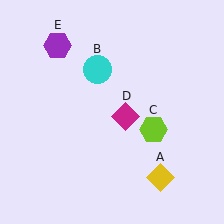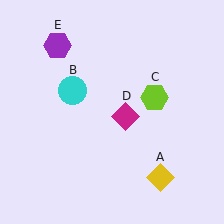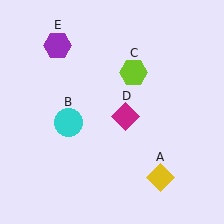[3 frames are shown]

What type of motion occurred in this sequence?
The cyan circle (object B), lime hexagon (object C) rotated counterclockwise around the center of the scene.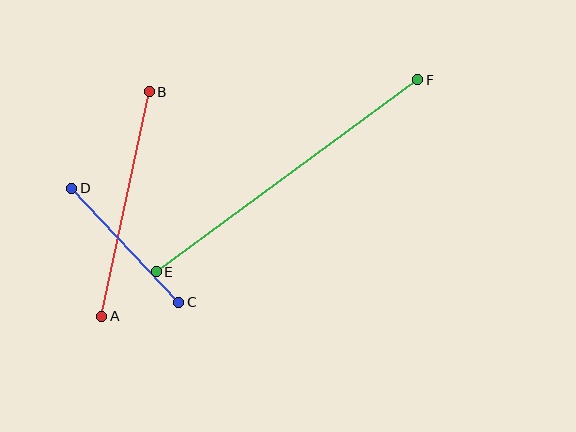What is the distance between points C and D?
The distance is approximately 156 pixels.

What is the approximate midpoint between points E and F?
The midpoint is at approximately (287, 176) pixels.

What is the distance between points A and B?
The distance is approximately 229 pixels.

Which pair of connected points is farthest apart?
Points E and F are farthest apart.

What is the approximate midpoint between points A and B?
The midpoint is at approximately (125, 204) pixels.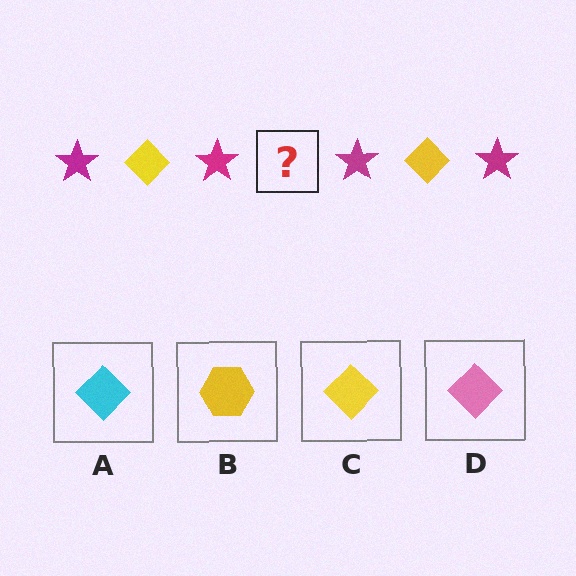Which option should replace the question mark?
Option C.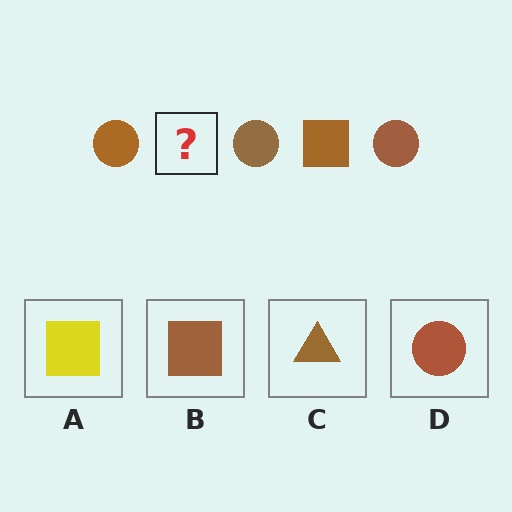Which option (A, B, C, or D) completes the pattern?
B.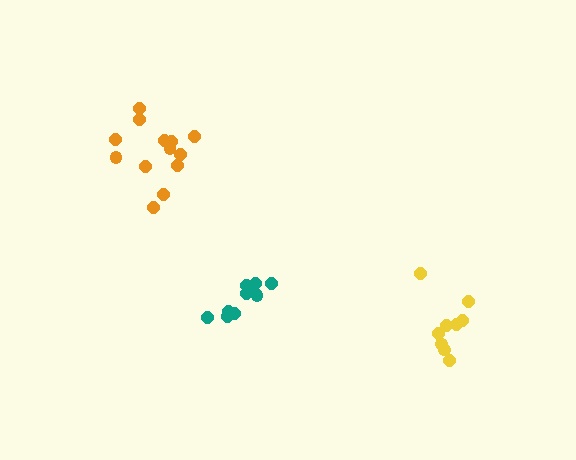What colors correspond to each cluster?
The clusters are colored: teal, yellow, orange.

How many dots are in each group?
Group 1: 10 dots, Group 2: 9 dots, Group 3: 13 dots (32 total).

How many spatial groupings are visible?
There are 3 spatial groupings.